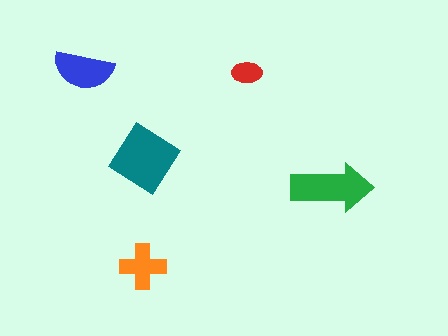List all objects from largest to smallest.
The teal diamond, the green arrow, the blue semicircle, the orange cross, the red ellipse.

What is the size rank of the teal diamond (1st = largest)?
1st.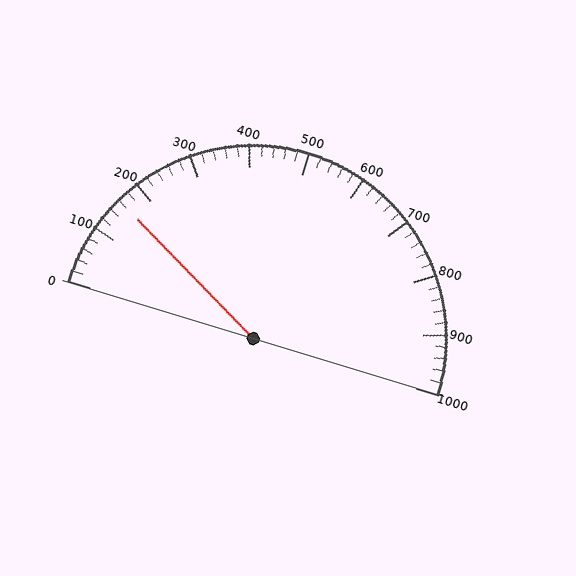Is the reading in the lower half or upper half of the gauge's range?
The reading is in the lower half of the range (0 to 1000).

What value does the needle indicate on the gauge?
The needle indicates approximately 160.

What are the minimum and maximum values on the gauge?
The gauge ranges from 0 to 1000.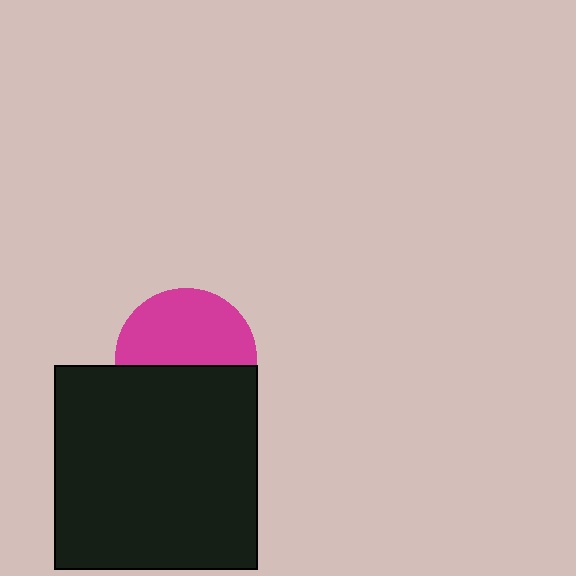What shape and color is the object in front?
The object in front is a black square.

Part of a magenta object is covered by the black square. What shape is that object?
It is a circle.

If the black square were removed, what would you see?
You would see the complete magenta circle.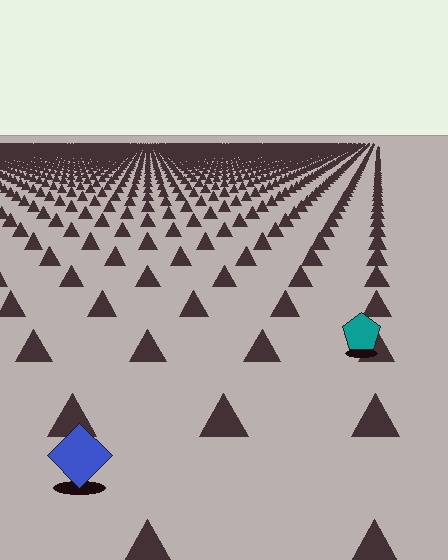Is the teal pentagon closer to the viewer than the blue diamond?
No. The blue diamond is closer — you can tell from the texture gradient: the ground texture is coarser near it.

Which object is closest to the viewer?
The blue diamond is closest. The texture marks near it are larger and more spread out.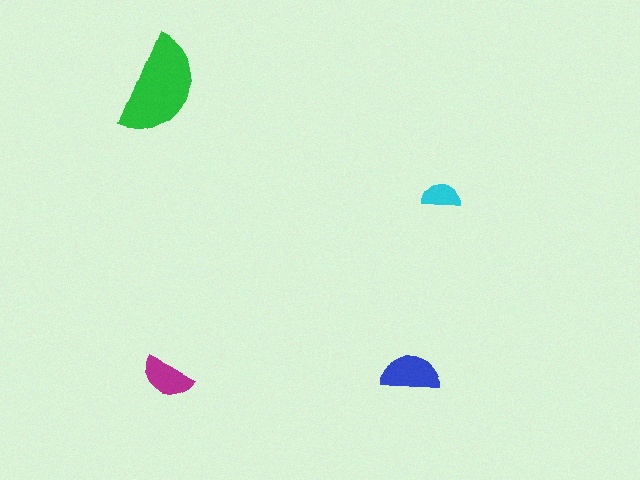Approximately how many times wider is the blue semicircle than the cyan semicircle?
About 1.5 times wider.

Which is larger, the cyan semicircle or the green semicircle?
The green one.